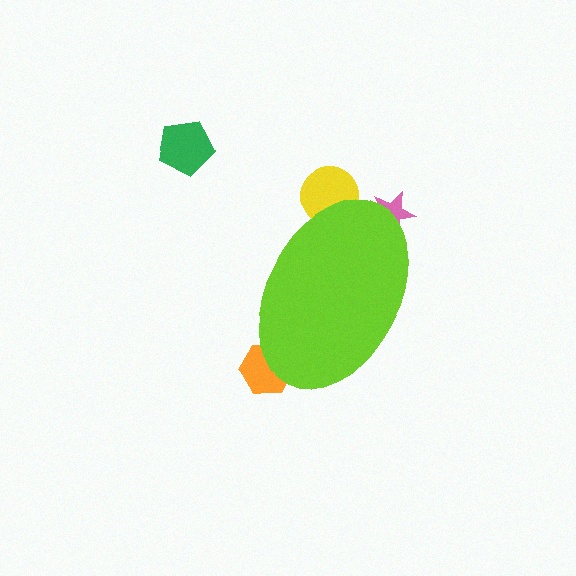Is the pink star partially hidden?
Yes, the pink star is partially hidden behind the lime ellipse.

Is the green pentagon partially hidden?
No, the green pentagon is fully visible.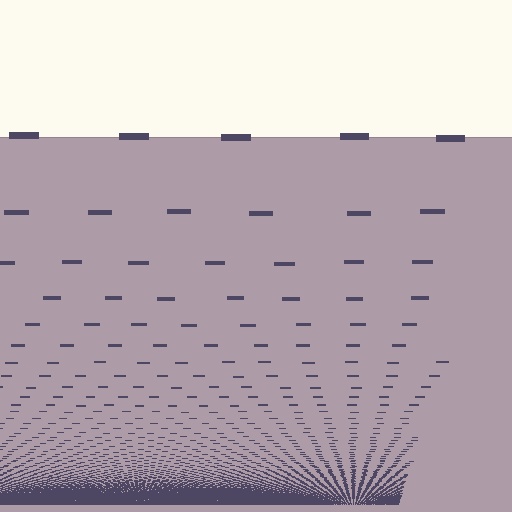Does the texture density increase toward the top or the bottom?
Density increases toward the bottom.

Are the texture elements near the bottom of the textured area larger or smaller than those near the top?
Smaller. The gradient is inverted — elements near the bottom are smaller and denser.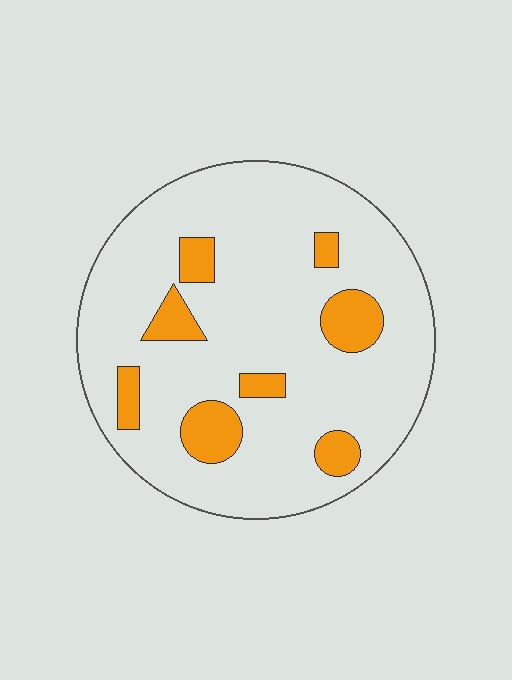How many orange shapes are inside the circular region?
8.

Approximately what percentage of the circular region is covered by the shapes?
Approximately 15%.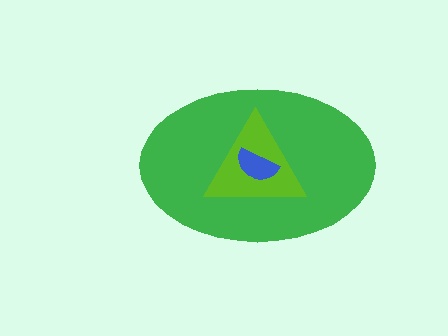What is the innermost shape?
The blue semicircle.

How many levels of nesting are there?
3.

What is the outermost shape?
The green ellipse.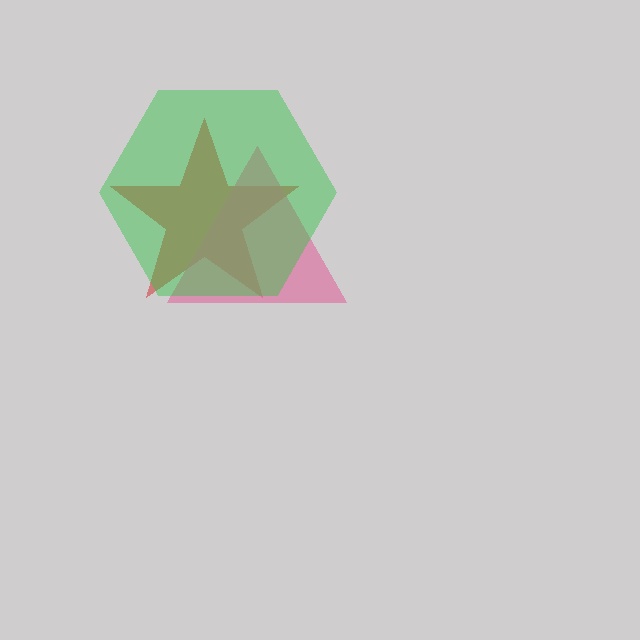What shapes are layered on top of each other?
The layered shapes are: a red star, a pink triangle, a green hexagon.